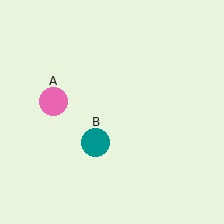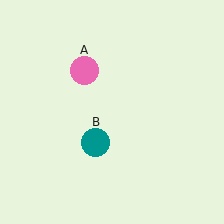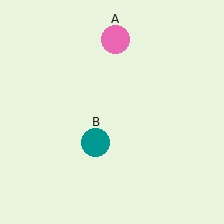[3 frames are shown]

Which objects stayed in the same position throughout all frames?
Teal circle (object B) remained stationary.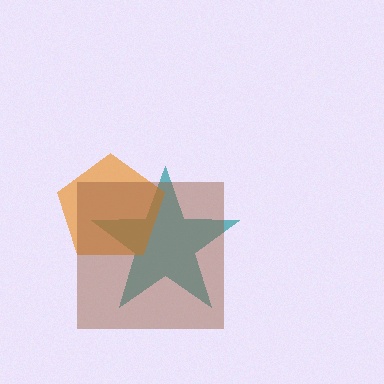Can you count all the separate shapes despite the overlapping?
Yes, there are 3 separate shapes.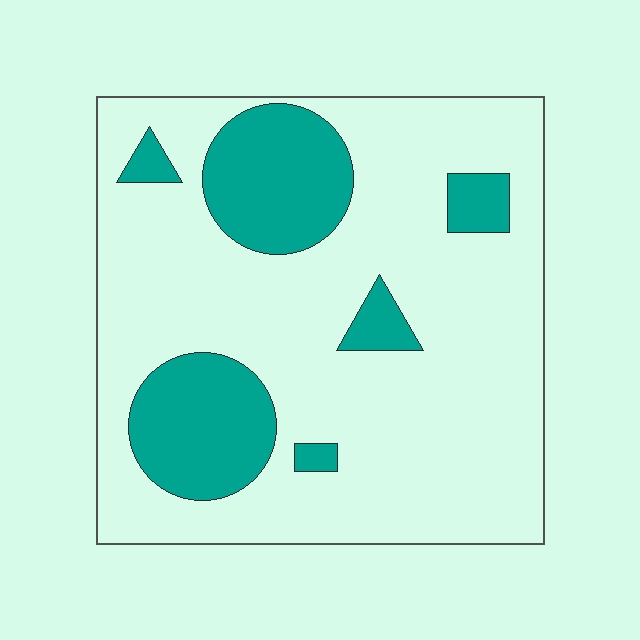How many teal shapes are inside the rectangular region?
6.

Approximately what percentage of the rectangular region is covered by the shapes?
Approximately 25%.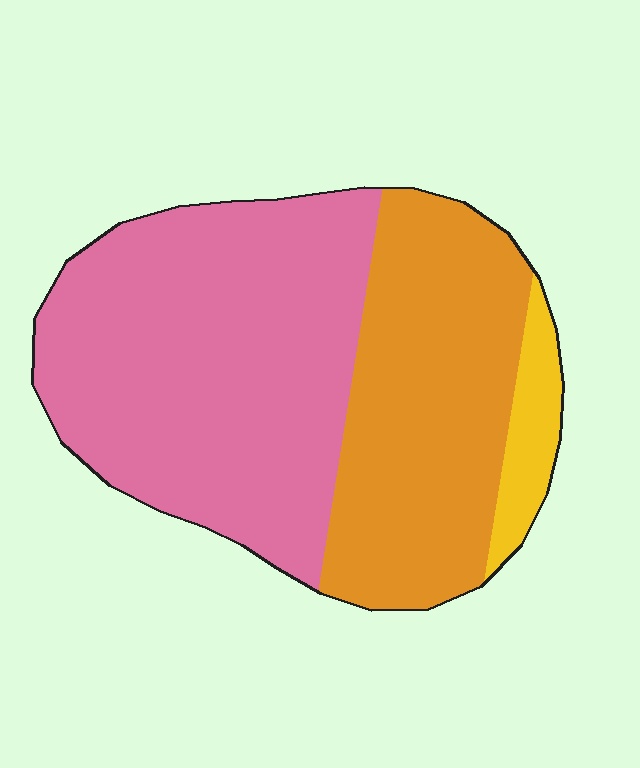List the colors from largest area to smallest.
From largest to smallest: pink, orange, yellow.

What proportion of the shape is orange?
Orange covers about 40% of the shape.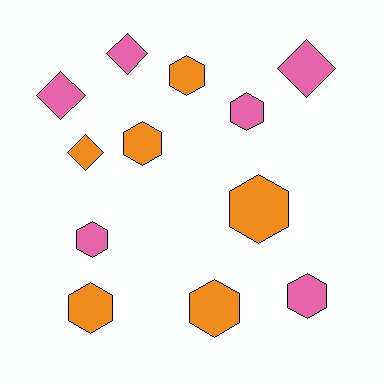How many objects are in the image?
There are 12 objects.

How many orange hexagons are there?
There are 5 orange hexagons.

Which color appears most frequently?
Pink, with 6 objects.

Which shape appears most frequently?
Hexagon, with 8 objects.